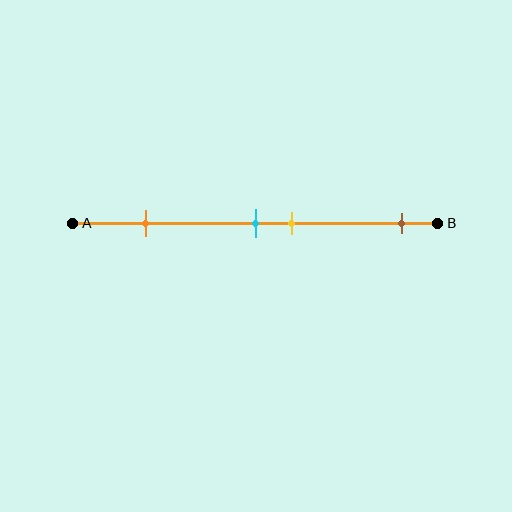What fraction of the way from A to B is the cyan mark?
The cyan mark is approximately 50% (0.5) of the way from A to B.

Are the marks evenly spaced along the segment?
No, the marks are not evenly spaced.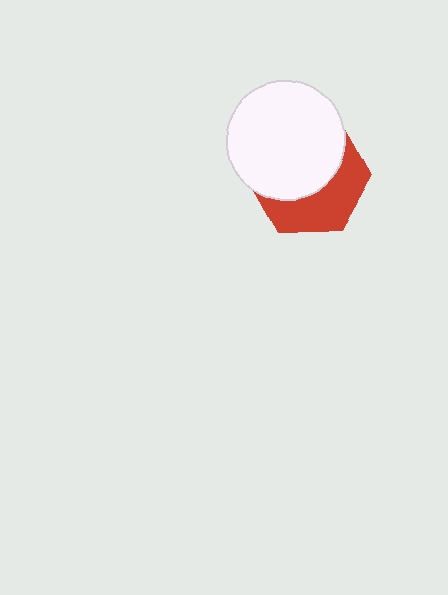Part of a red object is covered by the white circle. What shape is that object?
It is a hexagon.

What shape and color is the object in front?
The object in front is a white circle.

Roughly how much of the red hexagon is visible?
A small part of it is visible (roughly 42%).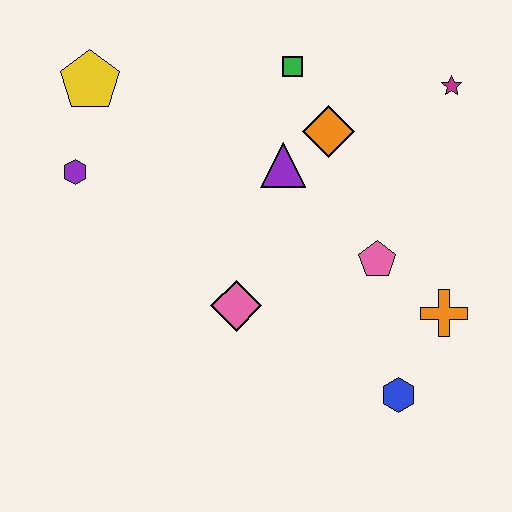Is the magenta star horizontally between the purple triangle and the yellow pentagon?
No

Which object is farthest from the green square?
The blue hexagon is farthest from the green square.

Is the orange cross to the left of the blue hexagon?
No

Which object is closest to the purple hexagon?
The yellow pentagon is closest to the purple hexagon.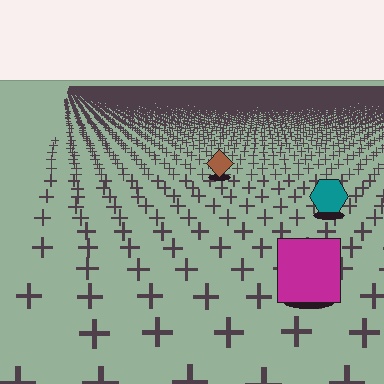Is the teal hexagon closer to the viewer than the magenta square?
No. The magenta square is closer — you can tell from the texture gradient: the ground texture is coarser near it.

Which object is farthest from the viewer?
The brown diamond is farthest from the viewer. It appears smaller and the ground texture around it is denser.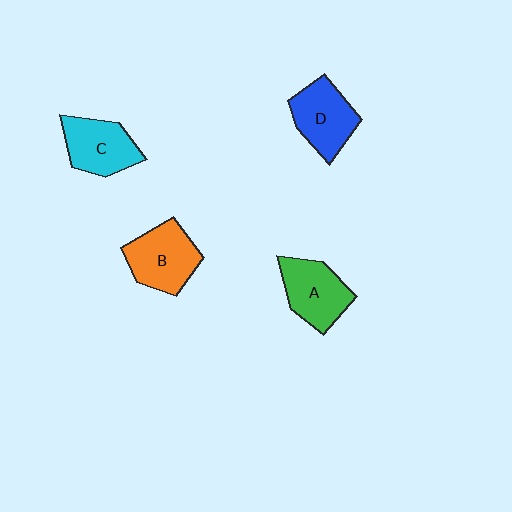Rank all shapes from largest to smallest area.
From largest to smallest: B (orange), A (green), D (blue), C (cyan).